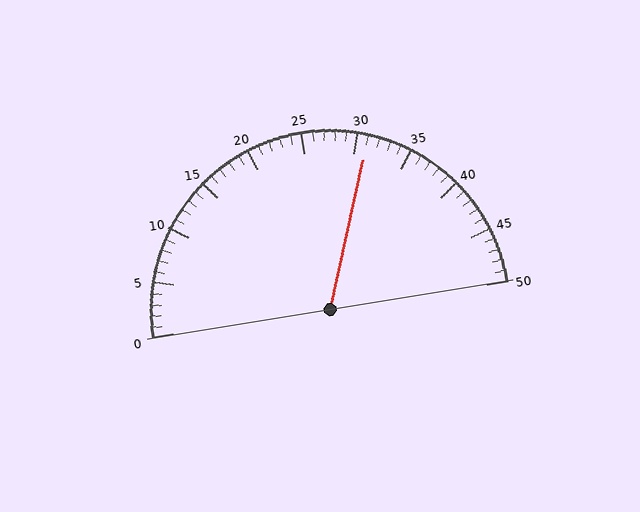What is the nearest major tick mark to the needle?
The nearest major tick mark is 30.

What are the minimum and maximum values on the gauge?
The gauge ranges from 0 to 50.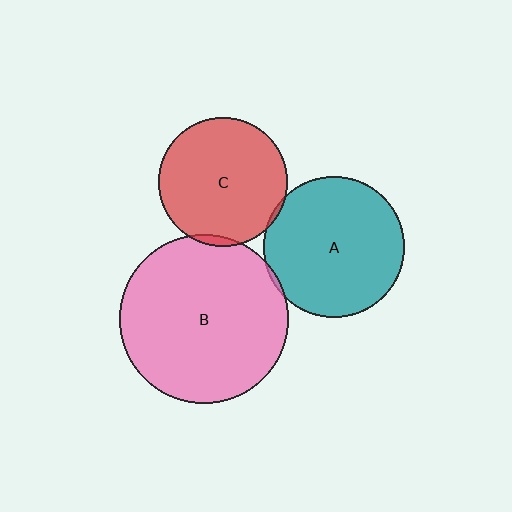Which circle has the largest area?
Circle B (pink).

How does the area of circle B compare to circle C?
Approximately 1.7 times.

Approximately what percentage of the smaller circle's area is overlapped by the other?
Approximately 5%.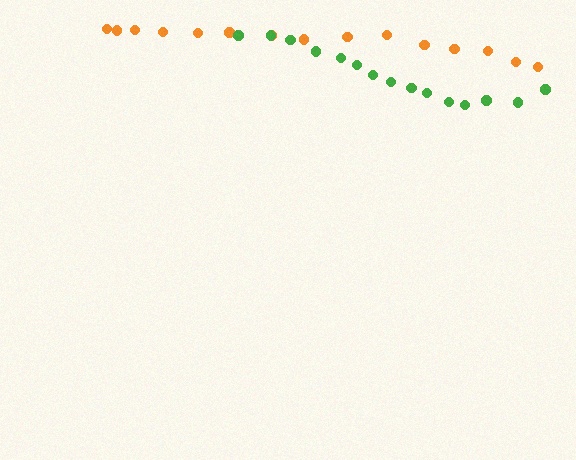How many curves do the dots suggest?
There are 2 distinct paths.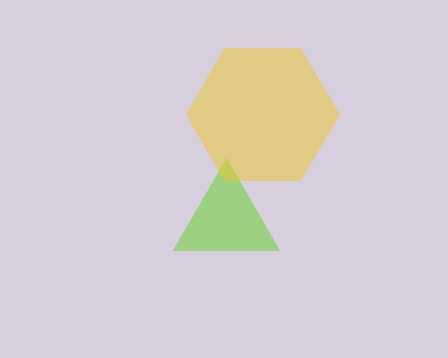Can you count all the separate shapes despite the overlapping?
Yes, there are 2 separate shapes.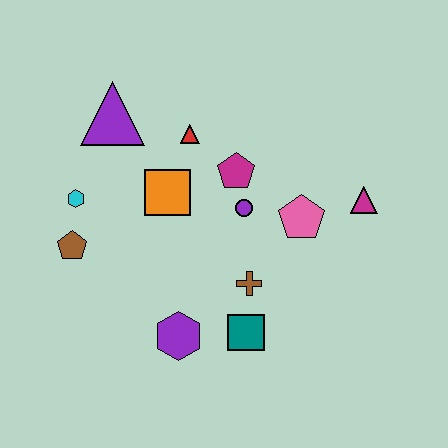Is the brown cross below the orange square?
Yes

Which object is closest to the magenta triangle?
The pink pentagon is closest to the magenta triangle.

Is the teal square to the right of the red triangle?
Yes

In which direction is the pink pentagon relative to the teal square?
The pink pentagon is above the teal square.